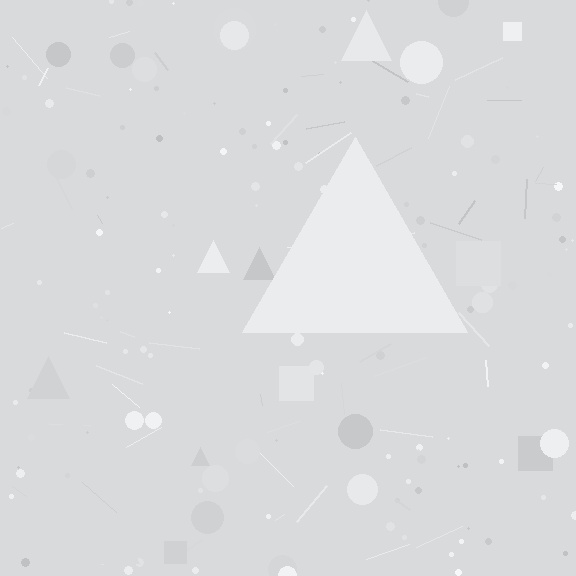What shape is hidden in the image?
A triangle is hidden in the image.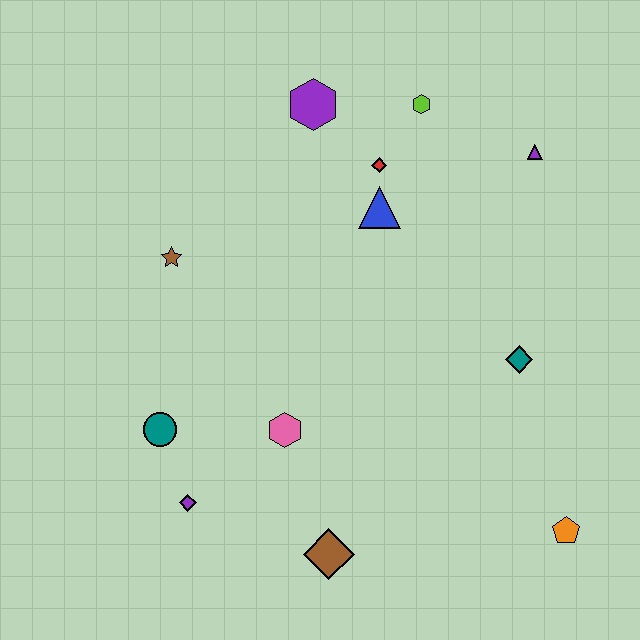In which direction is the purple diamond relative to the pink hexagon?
The purple diamond is to the left of the pink hexagon.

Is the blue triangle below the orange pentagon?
No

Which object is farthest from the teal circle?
The purple triangle is farthest from the teal circle.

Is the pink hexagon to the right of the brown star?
Yes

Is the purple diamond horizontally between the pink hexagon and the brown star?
Yes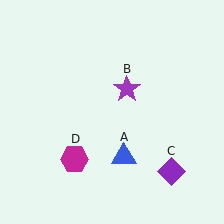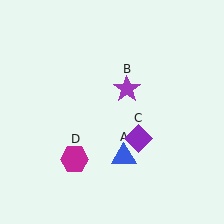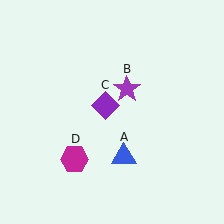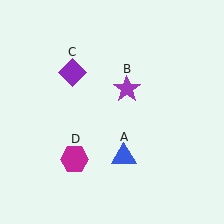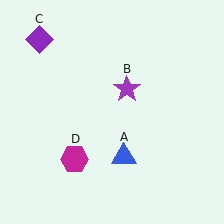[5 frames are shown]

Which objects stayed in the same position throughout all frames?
Blue triangle (object A) and purple star (object B) and magenta hexagon (object D) remained stationary.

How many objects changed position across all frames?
1 object changed position: purple diamond (object C).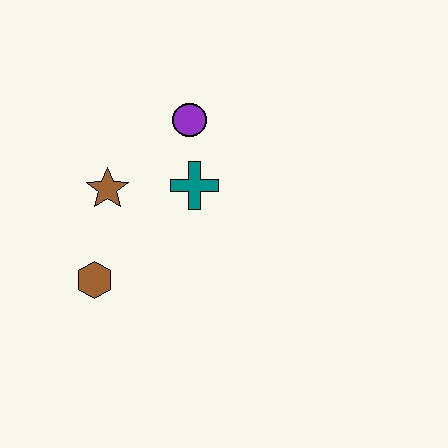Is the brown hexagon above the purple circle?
No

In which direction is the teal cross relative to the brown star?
The teal cross is to the right of the brown star.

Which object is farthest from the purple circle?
The brown hexagon is farthest from the purple circle.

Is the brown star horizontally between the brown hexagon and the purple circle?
Yes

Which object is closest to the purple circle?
The teal cross is closest to the purple circle.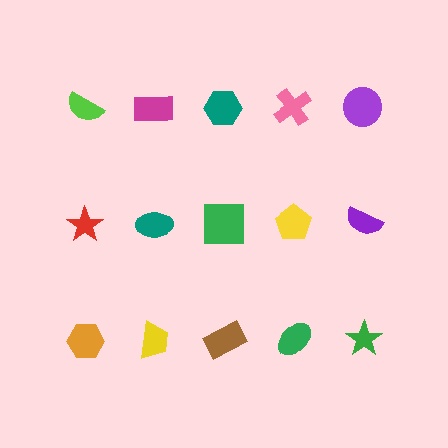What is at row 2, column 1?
A red star.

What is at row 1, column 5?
A purple circle.